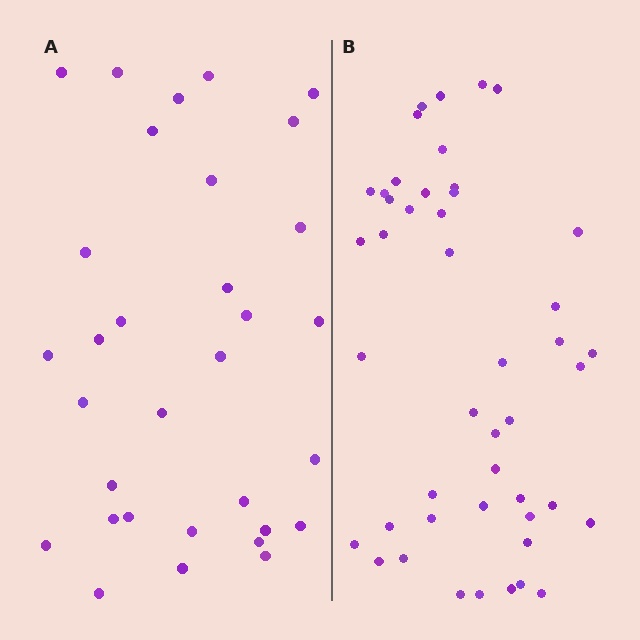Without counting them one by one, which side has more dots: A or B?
Region B (the right region) has more dots.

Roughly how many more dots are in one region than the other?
Region B has approximately 15 more dots than region A.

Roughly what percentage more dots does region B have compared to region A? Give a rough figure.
About 45% more.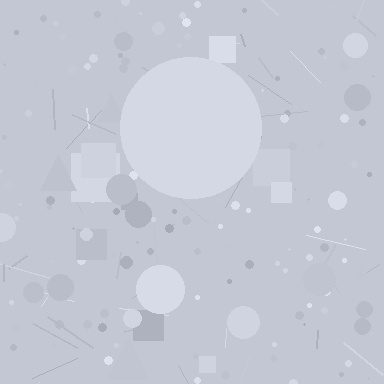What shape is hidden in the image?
A circle is hidden in the image.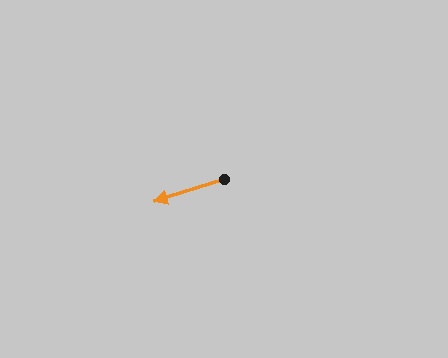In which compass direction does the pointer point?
West.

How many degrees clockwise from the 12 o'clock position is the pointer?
Approximately 252 degrees.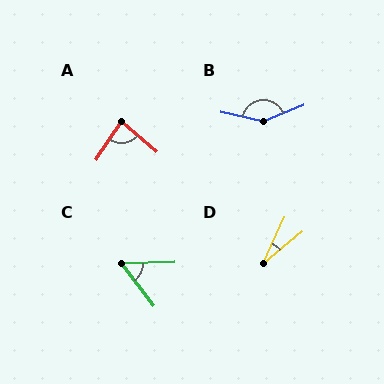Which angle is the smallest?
D, at approximately 26 degrees.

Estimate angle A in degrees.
Approximately 82 degrees.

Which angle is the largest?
B, at approximately 145 degrees.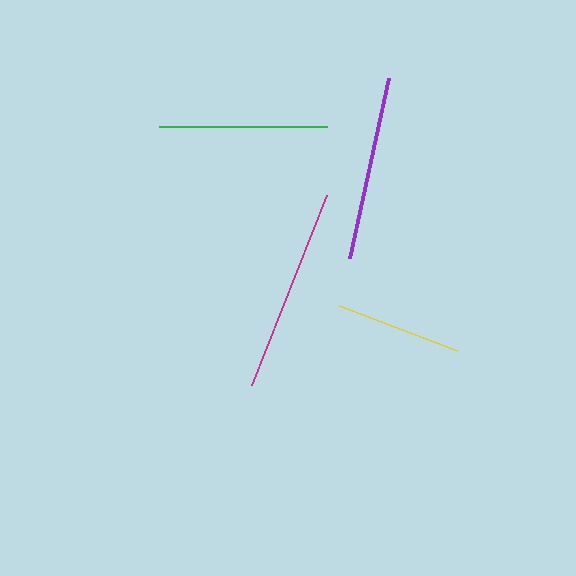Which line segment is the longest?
The magenta line is the longest at approximately 204 pixels.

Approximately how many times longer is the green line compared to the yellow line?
The green line is approximately 1.3 times the length of the yellow line.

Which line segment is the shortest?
The yellow line is the shortest at approximately 126 pixels.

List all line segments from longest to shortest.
From longest to shortest: magenta, purple, green, yellow.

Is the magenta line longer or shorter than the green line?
The magenta line is longer than the green line.